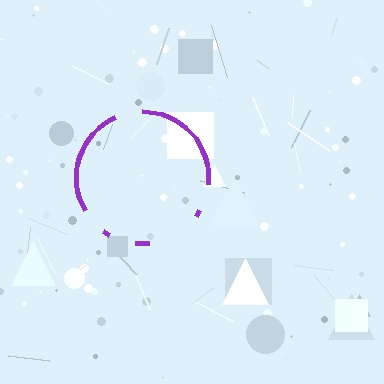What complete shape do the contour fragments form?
The contour fragments form a circle.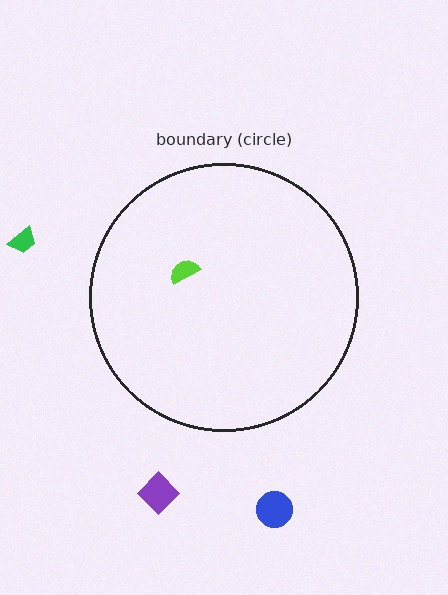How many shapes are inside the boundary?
1 inside, 3 outside.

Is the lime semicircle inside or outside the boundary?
Inside.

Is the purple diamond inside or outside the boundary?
Outside.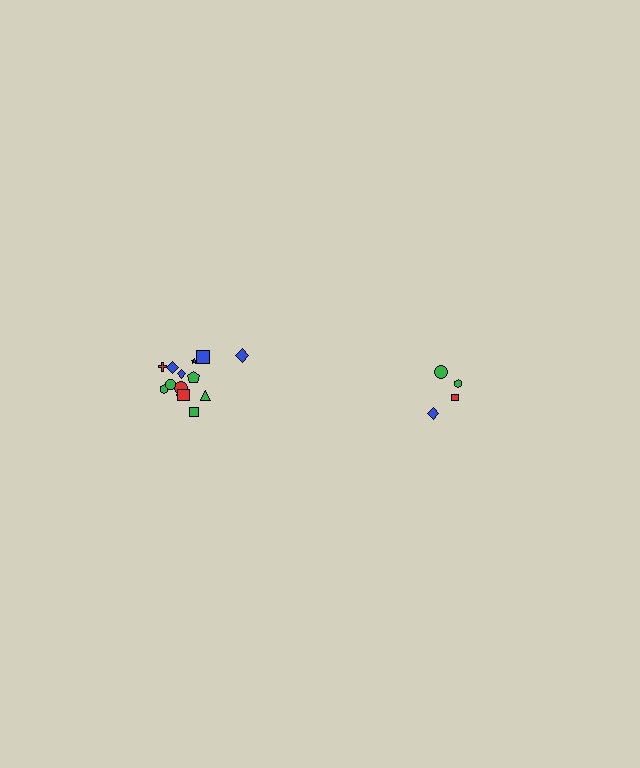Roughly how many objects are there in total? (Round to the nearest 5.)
Roughly 20 objects in total.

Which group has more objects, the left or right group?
The left group.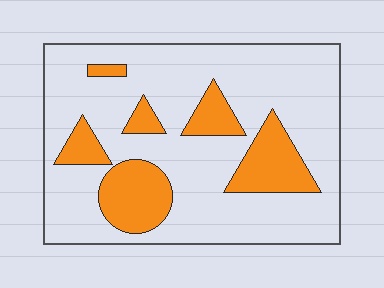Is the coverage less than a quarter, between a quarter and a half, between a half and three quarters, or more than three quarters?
Less than a quarter.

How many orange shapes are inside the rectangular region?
6.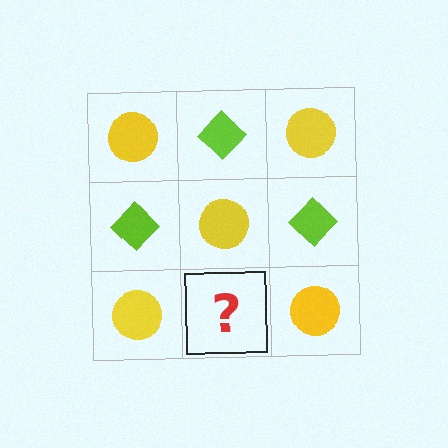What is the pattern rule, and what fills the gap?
The rule is that it alternates yellow circle and lime diamond in a checkerboard pattern. The gap should be filled with a lime diamond.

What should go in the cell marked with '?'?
The missing cell should contain a lime diamond.